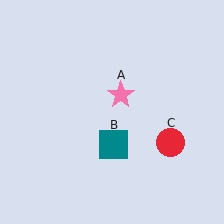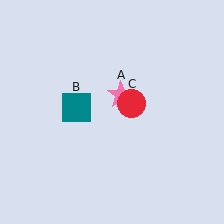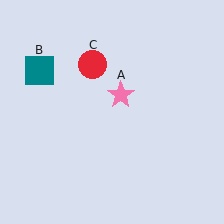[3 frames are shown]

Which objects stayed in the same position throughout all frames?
Pink star (object A) remained stationary.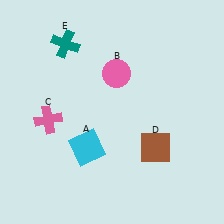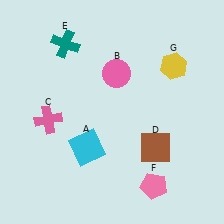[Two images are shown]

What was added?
A pink pentagon (F), a yellow hexagon (G) were added in Image 2.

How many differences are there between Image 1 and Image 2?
There are 2 differences between the two images.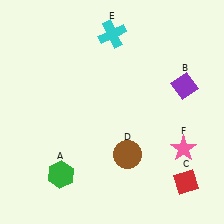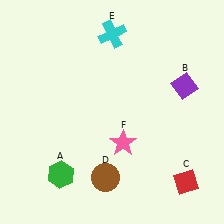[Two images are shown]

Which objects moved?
The objects that moved are: the brown circle (D), the pink star (F).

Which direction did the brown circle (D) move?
The brown circle (D) moved down.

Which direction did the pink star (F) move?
The pink star (F) moved left.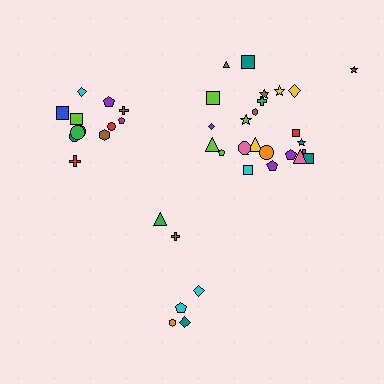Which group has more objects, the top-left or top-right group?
The top-right group.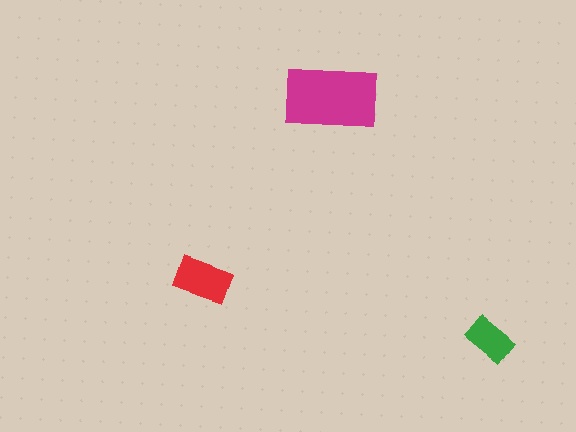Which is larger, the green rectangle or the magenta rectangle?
The magenta one.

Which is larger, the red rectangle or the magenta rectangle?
The magenta one.